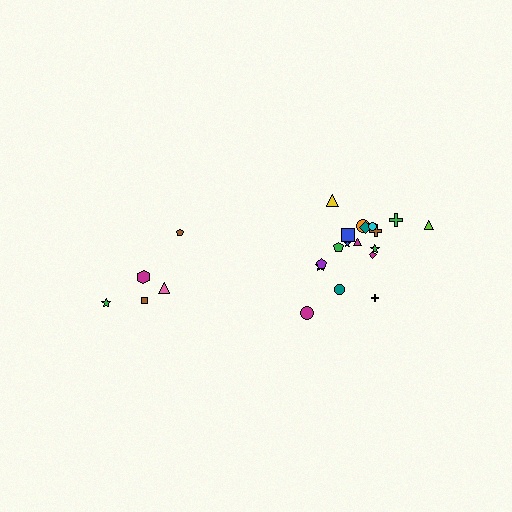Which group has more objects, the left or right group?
The right group.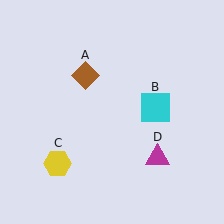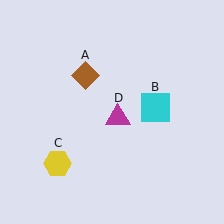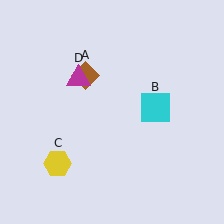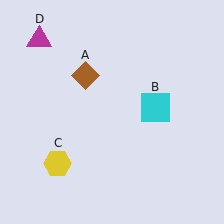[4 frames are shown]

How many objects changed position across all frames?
1 object changed position: magenta triangle (object D).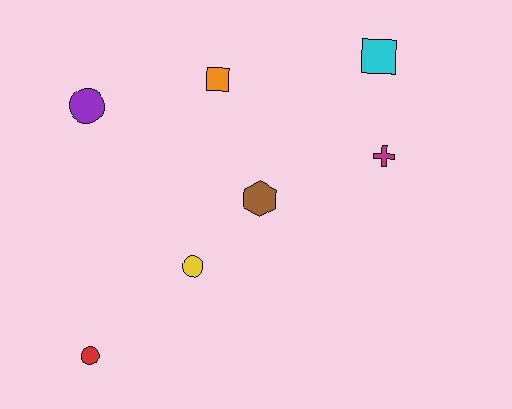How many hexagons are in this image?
There is 1 hexagon.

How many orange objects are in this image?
There is 1 orange object.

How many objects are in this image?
There are 7 objects.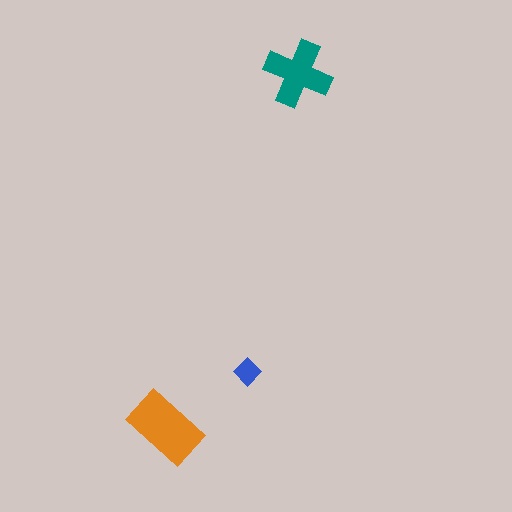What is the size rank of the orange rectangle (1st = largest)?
1st.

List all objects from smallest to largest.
The blue diamond, the teal cross, the orange rectangle.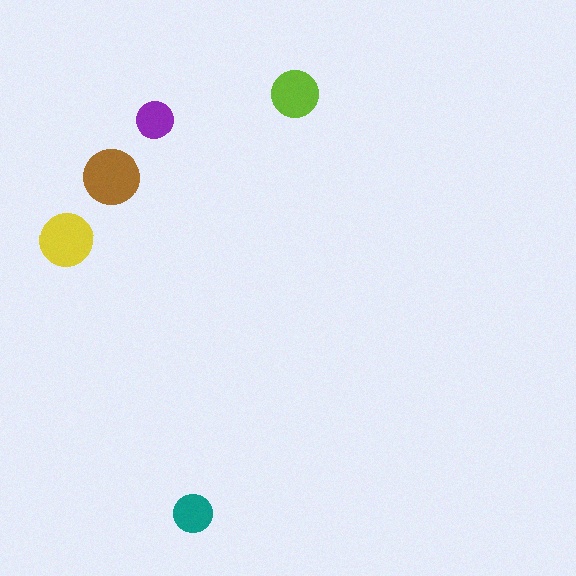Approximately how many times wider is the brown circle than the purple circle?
About 1.5 times wider.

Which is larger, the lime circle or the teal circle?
The lime one.